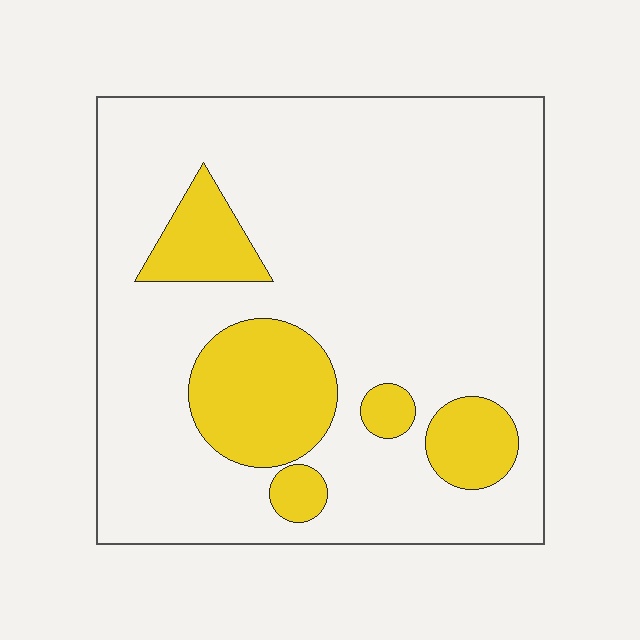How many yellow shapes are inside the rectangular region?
5.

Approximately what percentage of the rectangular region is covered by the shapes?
Approximately 20%.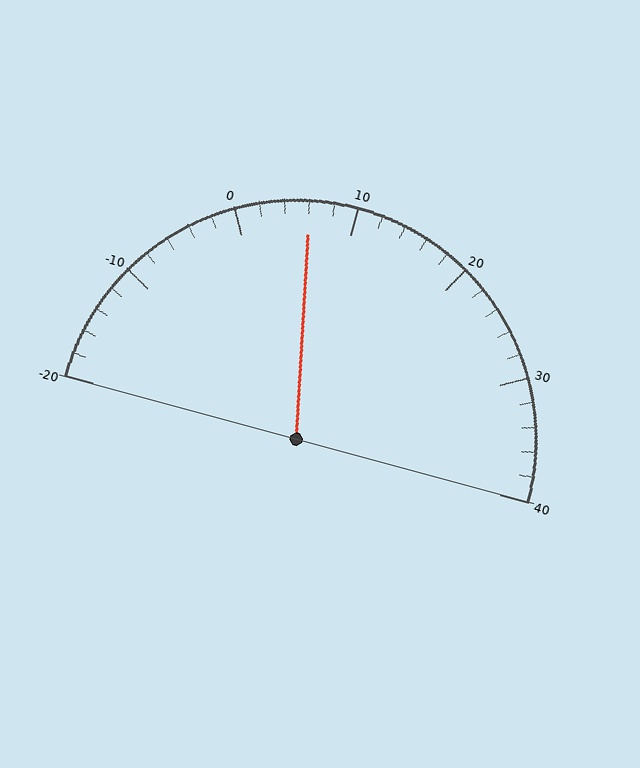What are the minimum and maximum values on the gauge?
The gauge ranges from -20 to 40.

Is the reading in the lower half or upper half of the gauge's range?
The reading is in the lower half of the range (-20 to 40).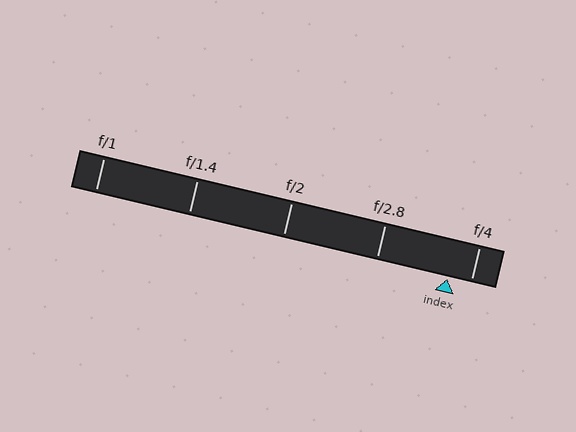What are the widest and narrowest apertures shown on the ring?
The widest aperture shown is f/1 and the narrowest is f/4.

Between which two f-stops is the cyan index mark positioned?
The index mark is between f/2.8 and f/4.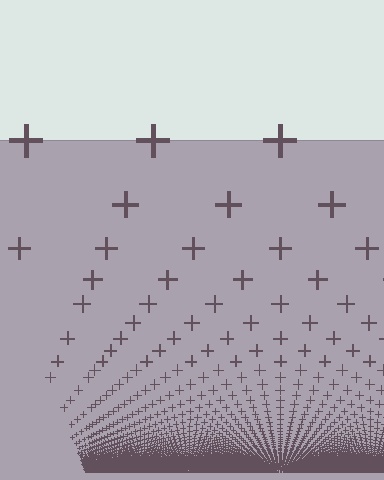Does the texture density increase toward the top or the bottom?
Density increases toward the bottom.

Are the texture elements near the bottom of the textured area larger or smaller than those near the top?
Smaller. The gradient is inverted — elements near the bottom are smaller and denser.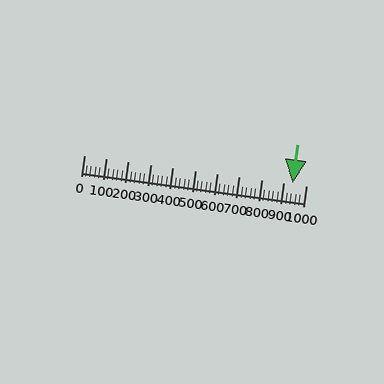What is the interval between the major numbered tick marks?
The major tick marks are spaced 100 units apart.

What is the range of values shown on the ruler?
The ruler shows values from 0 to 1000.